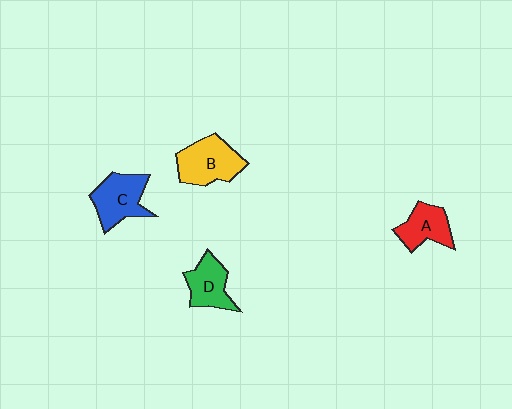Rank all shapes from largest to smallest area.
From largest to smallest: B (yellow), C (blue), D (green), A (red).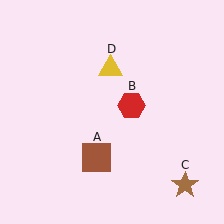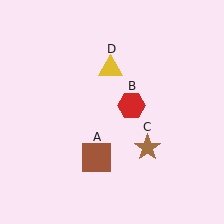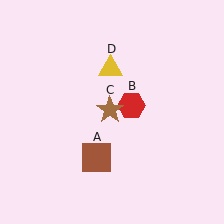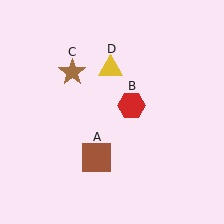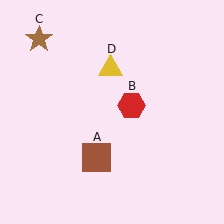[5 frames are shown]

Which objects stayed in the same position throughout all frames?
Brown square (object A) and red hexagon (object B) and yellow triangle (object D) remained stationary.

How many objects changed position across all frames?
1 object changed position: brown star (object C).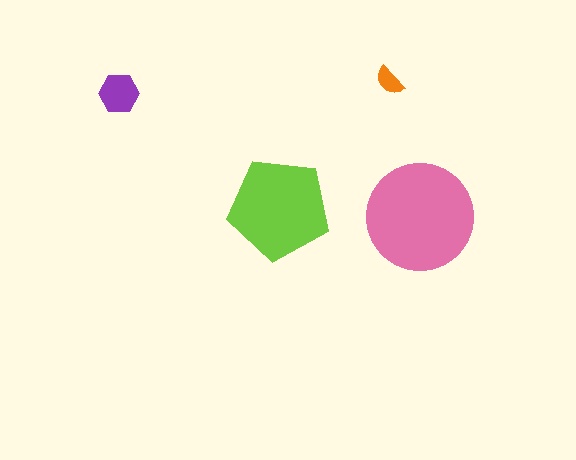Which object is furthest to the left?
The purple hexagon is leftmost.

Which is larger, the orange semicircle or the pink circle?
The pink circle.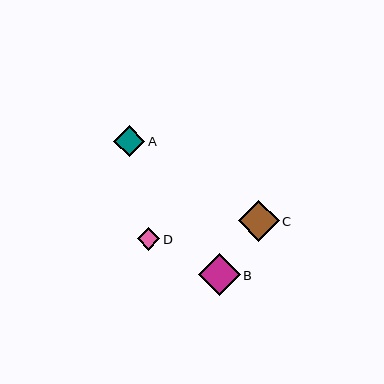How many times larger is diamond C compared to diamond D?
Diamond C is approximately 1.8 times the size of diamond D.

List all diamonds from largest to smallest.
From largest to smallest: B, C, A, D.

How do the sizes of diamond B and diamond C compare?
Diamond B and diamond C are approximately the same size.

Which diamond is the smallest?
Diamond D is the smallest with a size of approximately 23 pixels.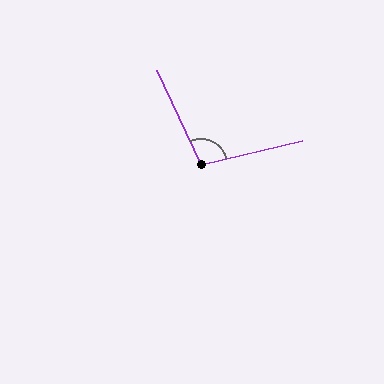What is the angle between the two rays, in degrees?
Approximately 102 degrees.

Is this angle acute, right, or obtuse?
It is obtuse.